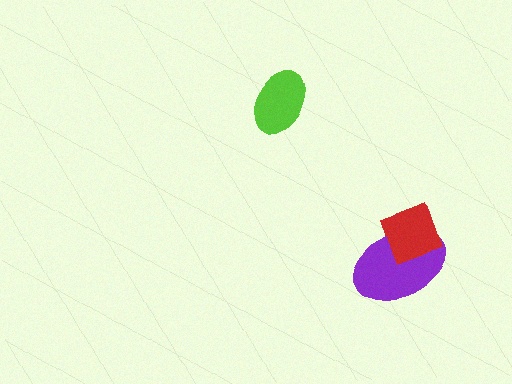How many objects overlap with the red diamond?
1 object overlaps with the red diamond.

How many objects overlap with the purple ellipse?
1 object overlaps with the purple ellipse.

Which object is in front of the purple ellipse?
The red diamond is in front of the purple ellipse.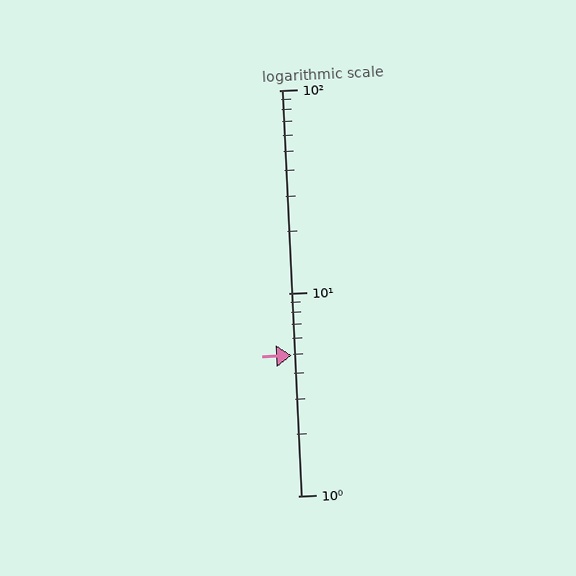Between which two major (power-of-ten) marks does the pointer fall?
The pointer is between 1 and 10.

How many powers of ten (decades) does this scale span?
The scale spans 2 decades, from 1 to 100.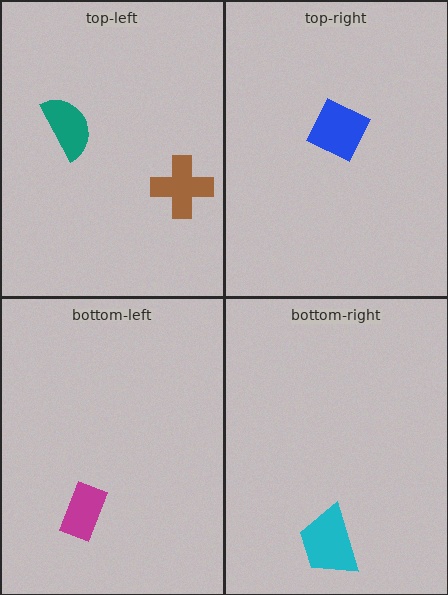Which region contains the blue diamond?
The top-right region.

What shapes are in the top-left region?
The brown cross, the teal semicircle.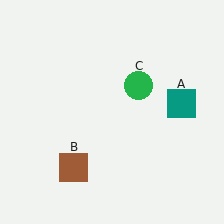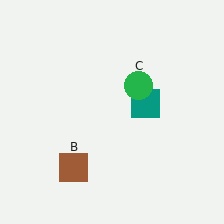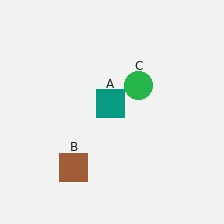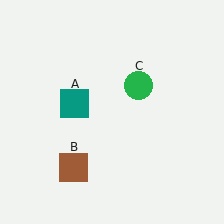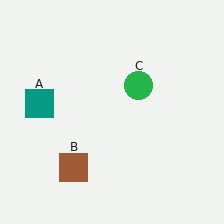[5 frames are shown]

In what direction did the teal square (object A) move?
The teal square (object A) moved left.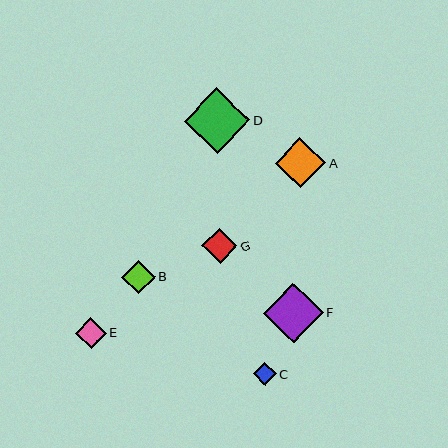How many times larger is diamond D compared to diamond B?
Diamond D is approximately 1.9 times the size of diamond B.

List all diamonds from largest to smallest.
From largest to smallest: D, F, A, G, B, E, C.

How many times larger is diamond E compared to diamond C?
Diamond E is approximately 1.3 times the size of diamond C.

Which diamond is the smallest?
Diamond C is the smallest with a size of approximately 23 pixels.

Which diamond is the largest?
Diamond D is the largest with a size of approximately 65 pixels.